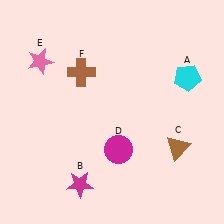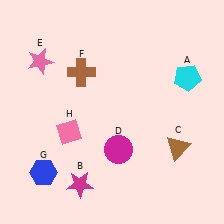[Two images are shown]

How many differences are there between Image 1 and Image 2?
There are 2 differences between the two images.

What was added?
A blue hexagon (G), a pink diamond (H) were added in Image 2.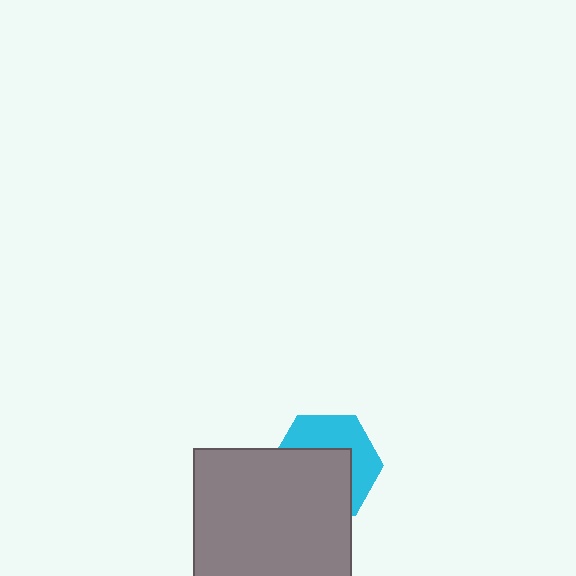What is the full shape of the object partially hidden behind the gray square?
The partially hidden object is a cyan hexagon.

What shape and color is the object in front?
The object in front is a gray square.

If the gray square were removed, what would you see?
You would see the complete cyan hexagon.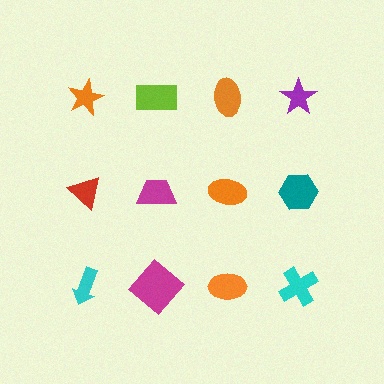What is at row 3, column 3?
An orange ellipse.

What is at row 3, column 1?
A cyan arrow.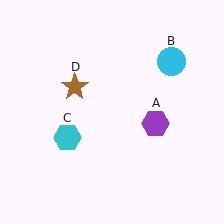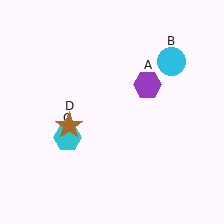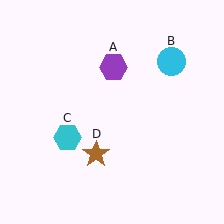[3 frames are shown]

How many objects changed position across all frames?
2 objects changed position: purple hexagon (object A), brown star (object D).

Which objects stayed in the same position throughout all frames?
Cyan circle (object B) and cyan hexagon (object C) remained stationary.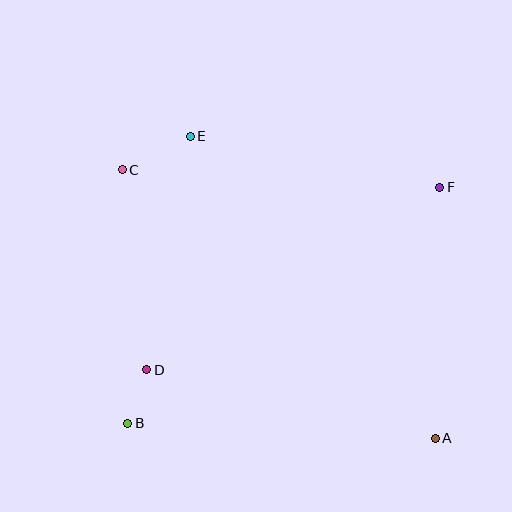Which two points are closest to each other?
Points B and D are closest to each other.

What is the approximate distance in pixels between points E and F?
The distance between E and F is approximately 255 pixels.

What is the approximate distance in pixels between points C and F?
The distance between C and F is approximately 318 pixels.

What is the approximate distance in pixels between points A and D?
The distance between A and D is approximately 296 pixels.